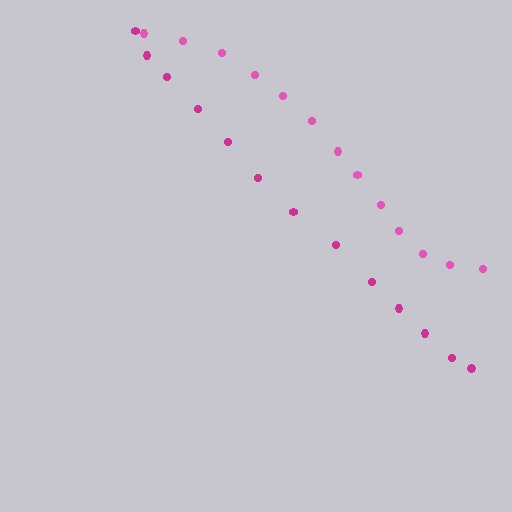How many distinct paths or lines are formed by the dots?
There are 2 distinct paths.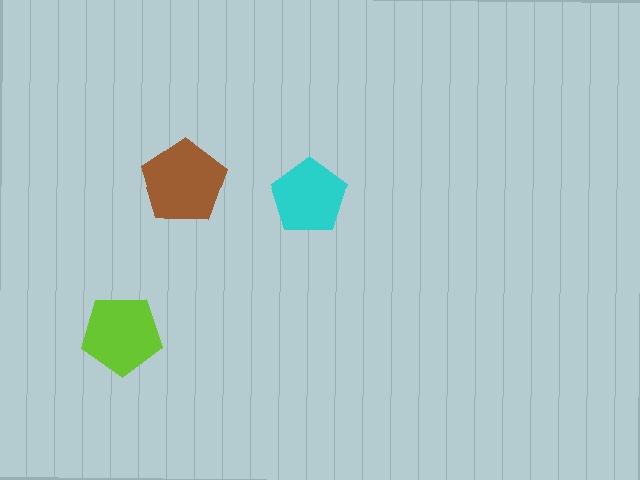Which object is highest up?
The brown pentagon is topmost.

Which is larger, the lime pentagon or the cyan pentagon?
The lime one.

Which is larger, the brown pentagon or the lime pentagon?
The brown one.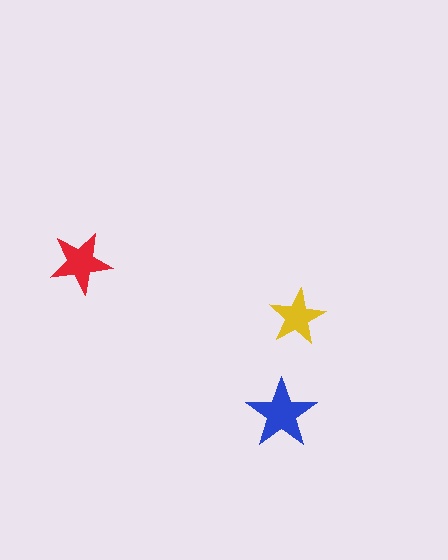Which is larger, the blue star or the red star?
The blue one.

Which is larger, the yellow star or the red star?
The red one.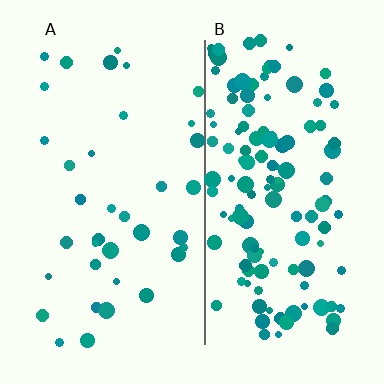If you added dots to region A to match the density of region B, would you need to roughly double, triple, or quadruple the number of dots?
Approximately quadruple.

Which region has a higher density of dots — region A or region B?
B (the right).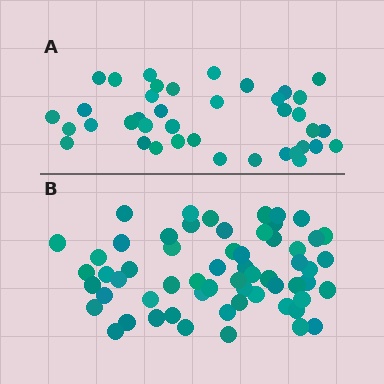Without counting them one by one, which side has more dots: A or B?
Region B (the bottom region) has more dots.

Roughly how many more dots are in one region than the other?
Region B has approximately 20 more dots than region A.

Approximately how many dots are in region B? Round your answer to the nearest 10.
About 60 dots.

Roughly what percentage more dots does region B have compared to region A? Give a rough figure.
About 55% more.